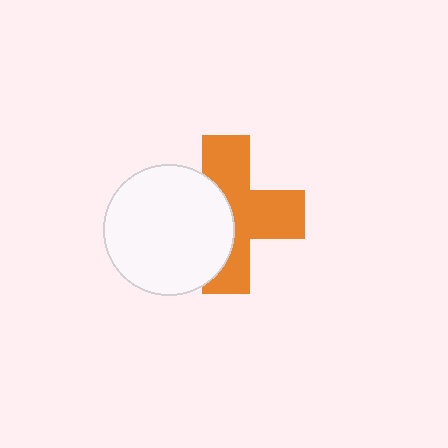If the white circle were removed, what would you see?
You would see the complete orange cross.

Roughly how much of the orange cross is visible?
About half of it is visible (roughly 58%).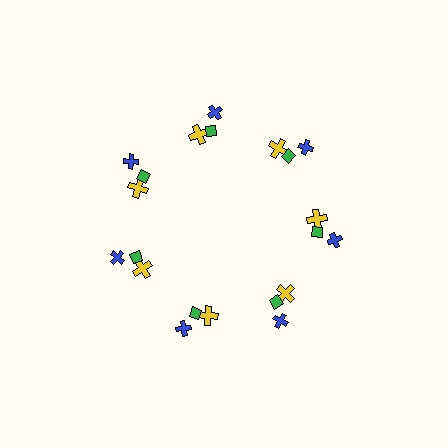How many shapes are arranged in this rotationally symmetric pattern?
There are 21 shapes, arranged in 7 groups of 3.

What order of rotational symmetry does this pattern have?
This pattern has 7-fold rotational symmetry.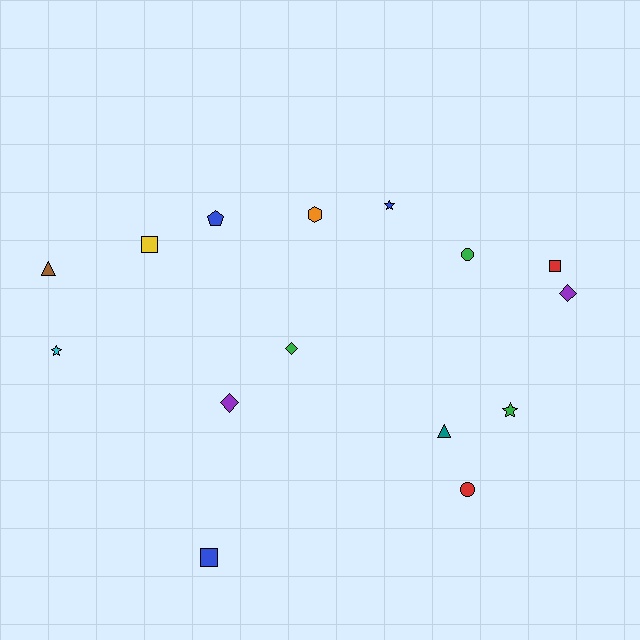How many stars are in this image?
There are 3 stars.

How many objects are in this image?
There are 15 objects.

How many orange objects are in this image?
There is 1 orange object.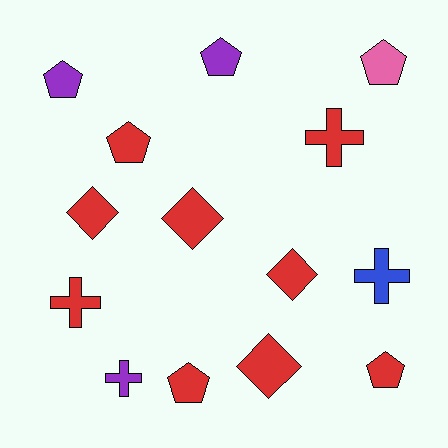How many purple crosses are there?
There is 1 purple cross.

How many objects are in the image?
There are 14 objects.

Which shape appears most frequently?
Pentagon, with 6 objects.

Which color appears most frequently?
Red, with 9 objects.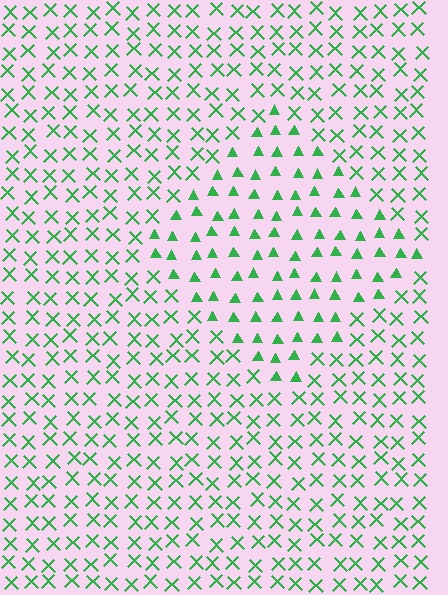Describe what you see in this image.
The image is filled with small green elements arranged in a uniform grid. A diamond-shaped region contains triangles, while the surrounding area contains X marks. The boundary is defined purely by the change in element shape.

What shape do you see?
I see a diamond.